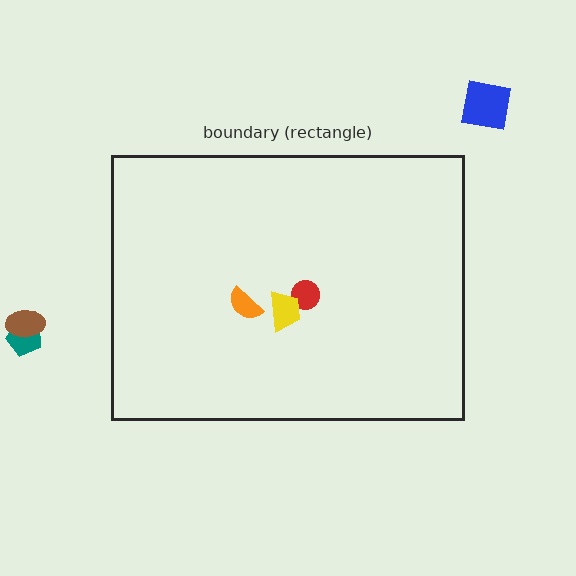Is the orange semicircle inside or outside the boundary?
Inside.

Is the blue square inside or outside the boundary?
Outside.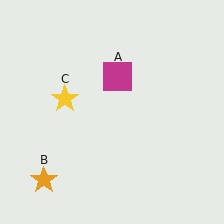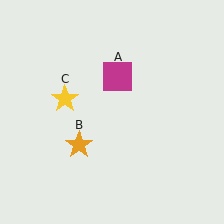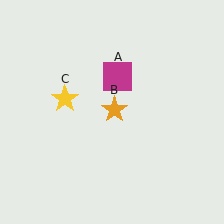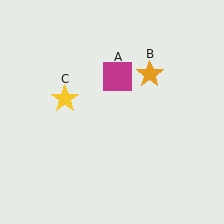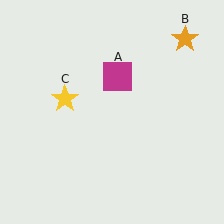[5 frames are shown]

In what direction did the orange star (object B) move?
The orange star (object B) moved up and to the right.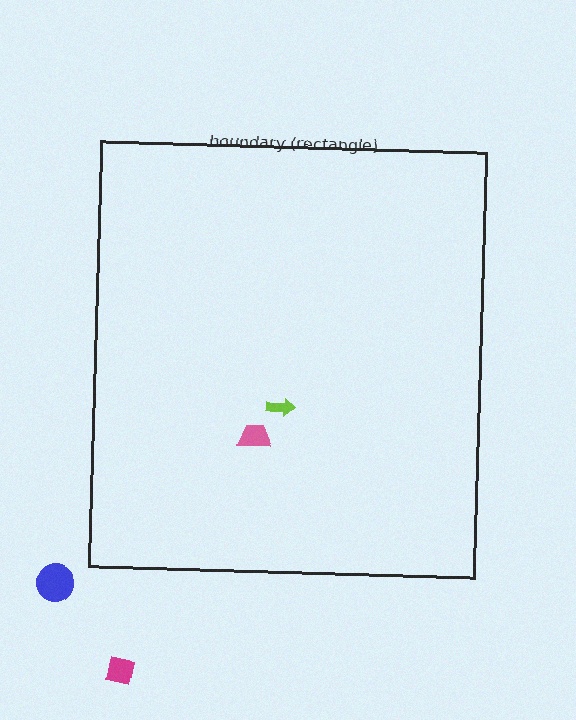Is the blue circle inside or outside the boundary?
Outside.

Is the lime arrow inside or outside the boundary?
Inside.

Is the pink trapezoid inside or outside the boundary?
Inside.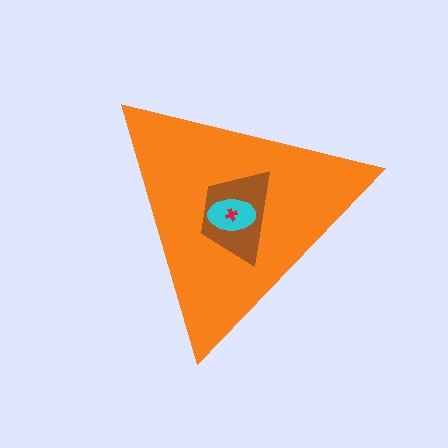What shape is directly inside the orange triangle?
The brown trapezoid.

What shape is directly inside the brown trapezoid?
The cyan ellipse.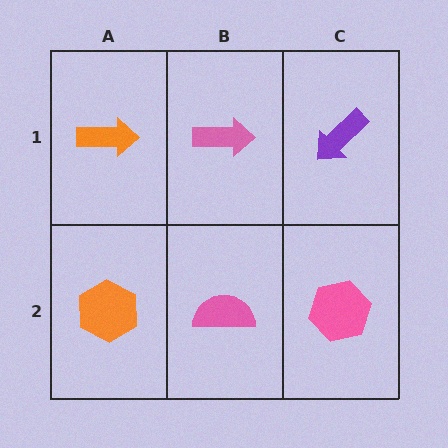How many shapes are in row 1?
3 shapes.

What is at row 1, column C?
A purple arrow.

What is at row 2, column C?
A pink hexagon.